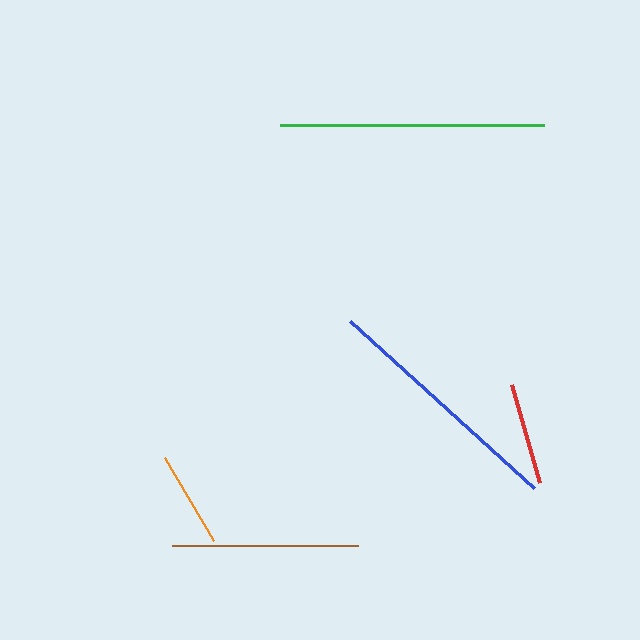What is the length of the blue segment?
The blue segment is approximately 248 pixels long.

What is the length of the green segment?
The green segment is approximately 264 pixels long.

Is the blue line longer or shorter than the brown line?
The blue line is longer than the brown line.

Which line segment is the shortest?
The orange line is the shortest at approximately 97 pixels.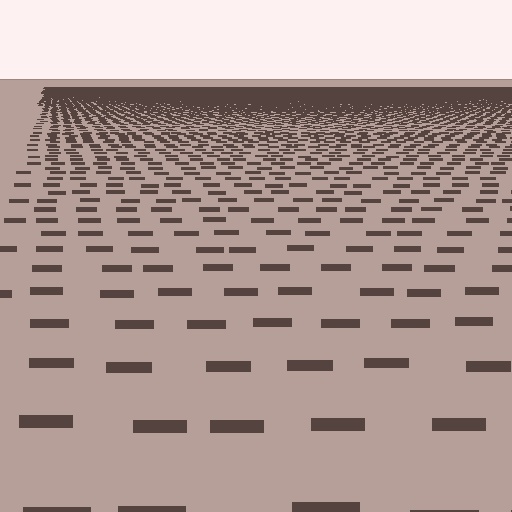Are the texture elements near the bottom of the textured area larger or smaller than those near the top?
Larger. Near the bottom, elements are closer to the viewer and appear at a bigger on-screen size.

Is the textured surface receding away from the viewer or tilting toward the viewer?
The surface is receding away from the viewer. Texture elements get smaller and denser toward the top.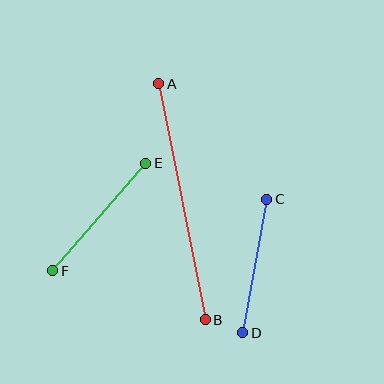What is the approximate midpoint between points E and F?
The midpoint is at approximately (99, 217) pixels.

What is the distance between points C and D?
The distance is approximately 136 pixels.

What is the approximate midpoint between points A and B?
The midpoint is at approximately (182, 202) pixels.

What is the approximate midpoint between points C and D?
The midpoint is at approximately (255, 266) pixels.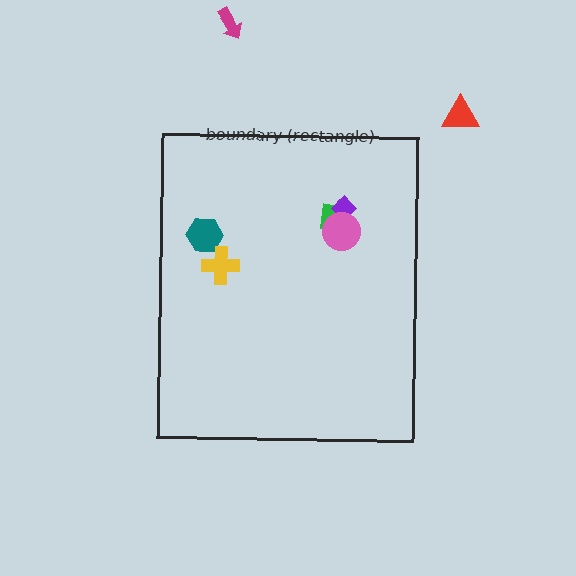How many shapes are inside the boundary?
5 inside, 2 outside.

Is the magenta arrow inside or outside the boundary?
Outside.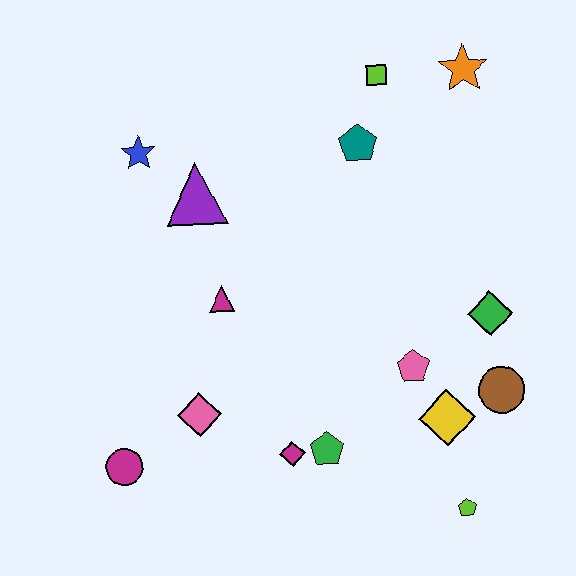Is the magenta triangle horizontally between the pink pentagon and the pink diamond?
Yes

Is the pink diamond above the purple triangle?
No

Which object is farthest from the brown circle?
The blue star is farthest from the brown circle.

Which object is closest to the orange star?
The lime square is closest to the orange star.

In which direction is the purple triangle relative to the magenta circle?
The purple triangle is above the magenta circle.